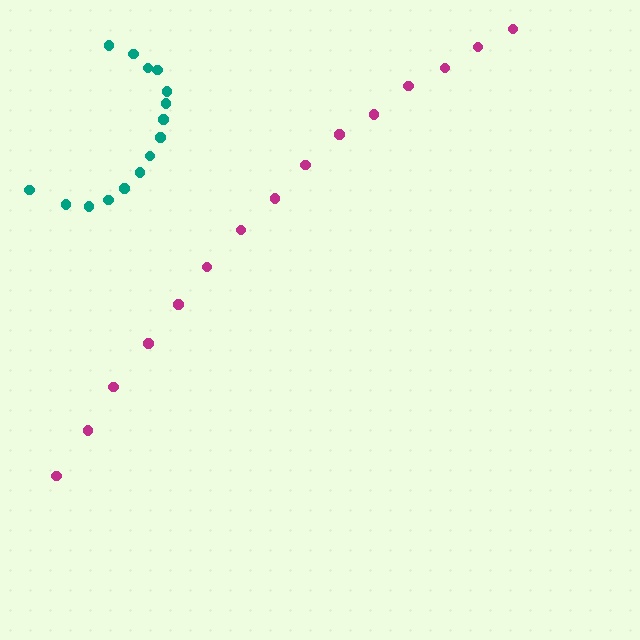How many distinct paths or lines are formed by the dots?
There are 2 distinct paths.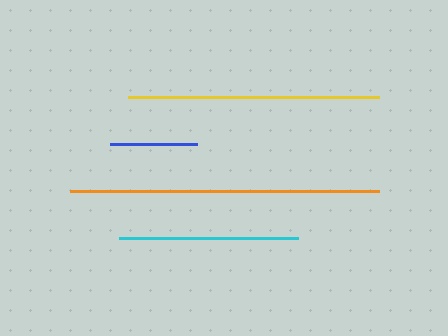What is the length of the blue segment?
The blue segment is approximately 87 pixels long.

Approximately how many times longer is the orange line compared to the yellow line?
The orange line is approximately 1.2 times the length of the yellow line.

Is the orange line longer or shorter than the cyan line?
The orange line is longer than the cyan line.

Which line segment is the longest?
The orange line is the longest at approximately 309 pixels.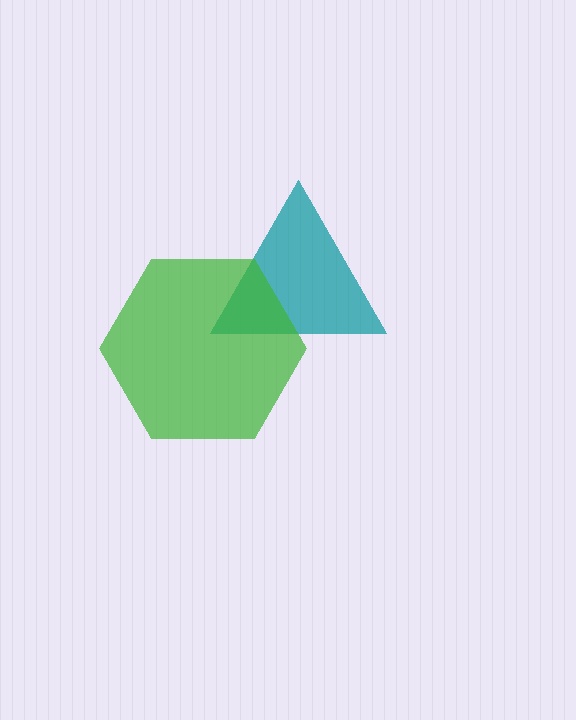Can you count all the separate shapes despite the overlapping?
Yes, there are 2 separate shapes.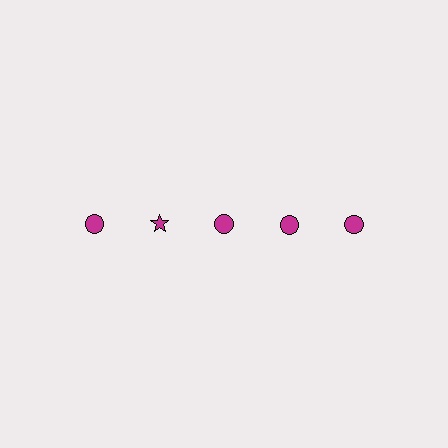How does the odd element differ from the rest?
It has a different shape: star instead of circle.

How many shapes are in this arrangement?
There are 5 shapes arranged in a grid pattern.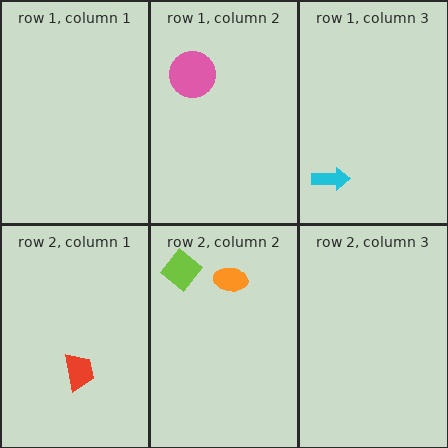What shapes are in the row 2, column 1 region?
The red trapezoid.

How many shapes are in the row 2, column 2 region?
2.